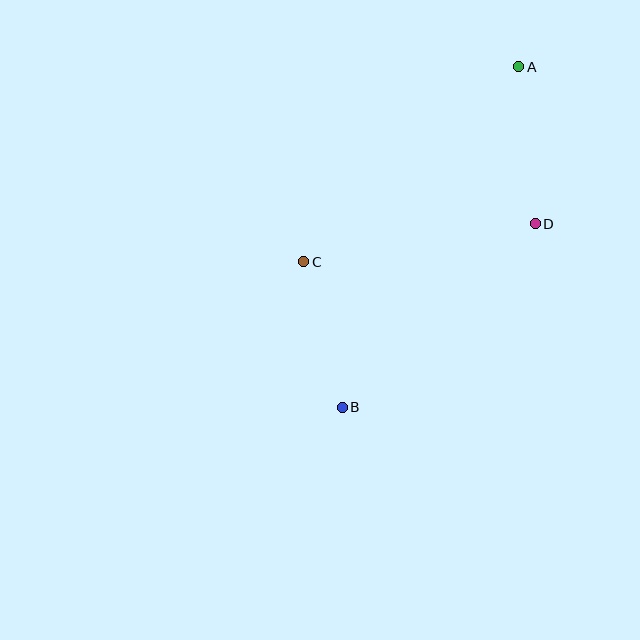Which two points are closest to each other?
Points B and C are closest to each other.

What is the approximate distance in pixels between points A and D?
The distance between A and D is approximately 158 pixels.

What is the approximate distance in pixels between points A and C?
The distance between A and C is approximately 290 pixels.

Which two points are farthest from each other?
Points A and B are farthest from each other.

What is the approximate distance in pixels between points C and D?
The distance between C and D is approximately 235 pixels.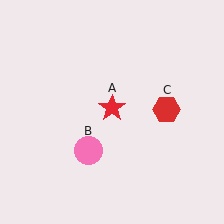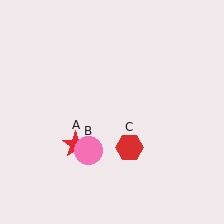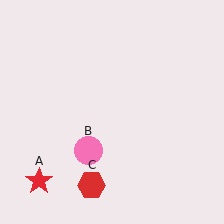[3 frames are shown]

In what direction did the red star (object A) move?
The red star (object A) moved down and to the left.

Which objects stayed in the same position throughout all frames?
Pink circle (object B) remained stationary.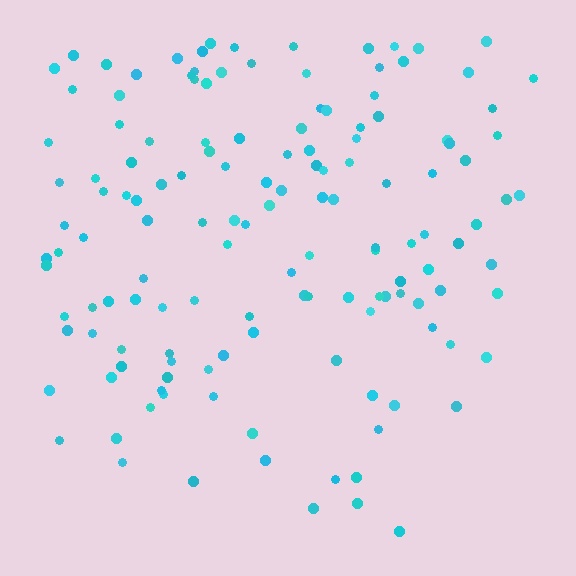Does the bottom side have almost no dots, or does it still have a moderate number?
Still a moderate number, just noticeably fewer than the top.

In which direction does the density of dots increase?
From bottom to top, with the top side densest.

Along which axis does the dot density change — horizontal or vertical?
Vertical.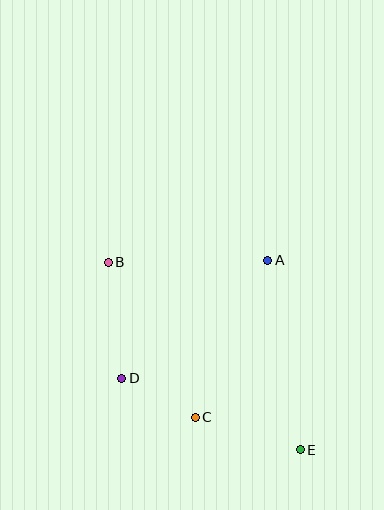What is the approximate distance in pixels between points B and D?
The distance between B and D is approximately 117 pixels.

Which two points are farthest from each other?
Points B and E are farthest from each other.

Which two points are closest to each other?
Points C and D are closest to each other.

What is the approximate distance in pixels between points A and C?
The distance between A and C is approximately 173 pixels.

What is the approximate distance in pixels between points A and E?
The distance between A and E is approximately 192 pixels.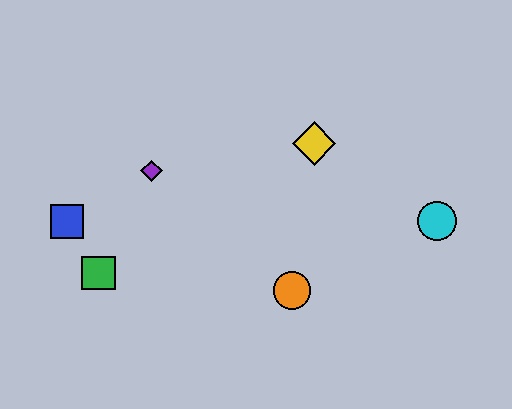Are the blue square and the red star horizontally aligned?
Yes, both are at y≈221.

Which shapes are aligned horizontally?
The red star, the blue square, the cyan circle are aligned horizontally.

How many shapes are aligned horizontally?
3 shapes (the red star, the blue square, the cyan circle) are aligned horizontally.